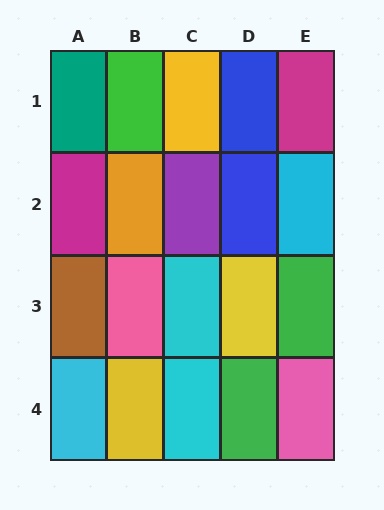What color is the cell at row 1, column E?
Magenta.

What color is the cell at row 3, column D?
Yellow.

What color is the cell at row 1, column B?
Green.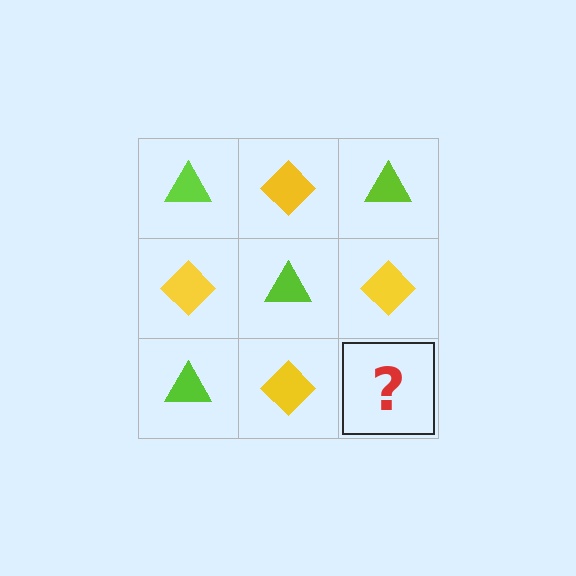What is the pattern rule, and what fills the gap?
The rule is that it alternates lime triangle and yellow diamond in a checkerboard pattern. The gap should be filled with a lime triangle.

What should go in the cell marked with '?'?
The missing cell should contain a lime triangle.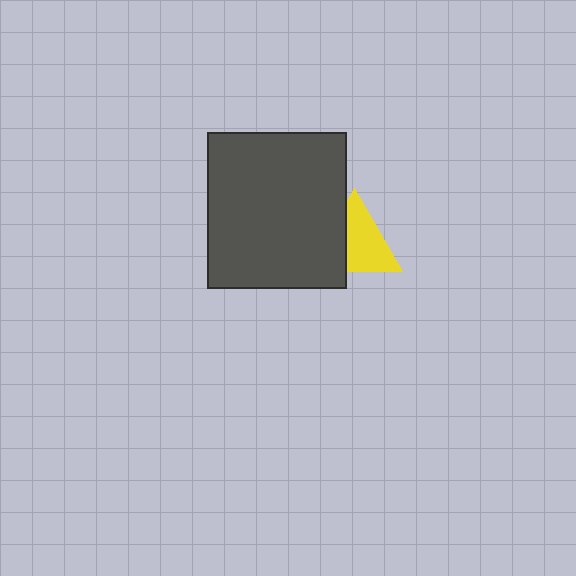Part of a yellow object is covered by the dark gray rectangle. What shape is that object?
It is a triangle.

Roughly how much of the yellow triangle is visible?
About half of it is visible (roughly 63%).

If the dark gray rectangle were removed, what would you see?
You would see the complete yellow triangle.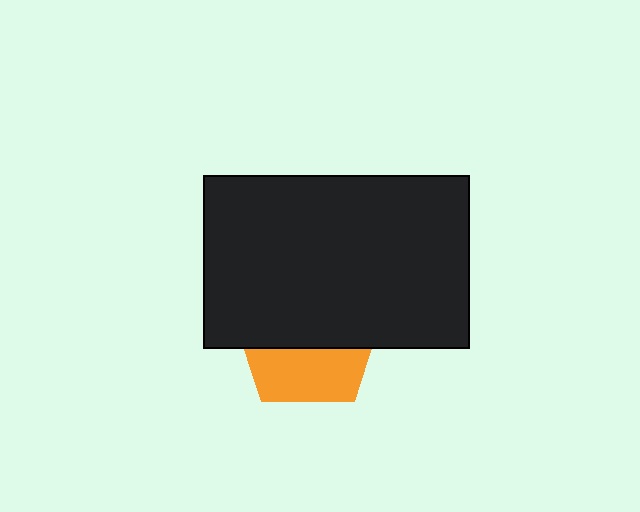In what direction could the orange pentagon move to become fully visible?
The orange pentagon could move down. That would shift it out from behind the black rectangle entirely.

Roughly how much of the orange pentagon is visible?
A small part of it is visible (roughly 39%).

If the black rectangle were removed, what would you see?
You would see the complete orange pentagon.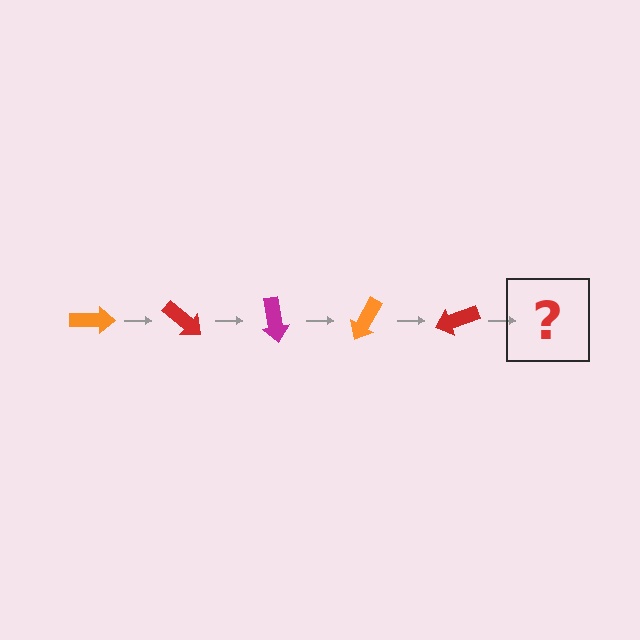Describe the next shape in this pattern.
It should be a magenta arrow, rotated 200 degrees from the start.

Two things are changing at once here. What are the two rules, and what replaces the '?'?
The two rules are that it rotates 40 degrees each step and the color cycles through orange, red, and magenta. The '?' should be a magenta arrow, rotated 200 degrees from the start.